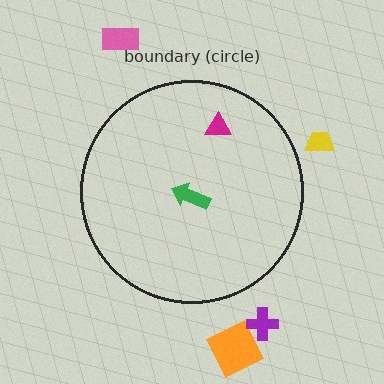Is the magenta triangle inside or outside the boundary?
Inside.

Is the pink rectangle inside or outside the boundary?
Outside.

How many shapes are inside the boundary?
2 inside, 4 outside.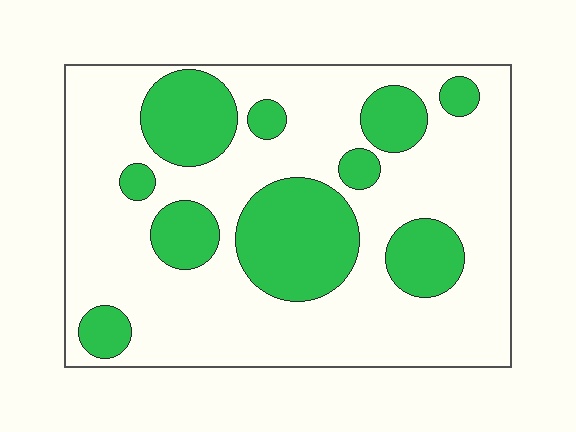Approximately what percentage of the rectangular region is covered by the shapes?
Approximately 30%.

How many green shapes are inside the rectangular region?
10.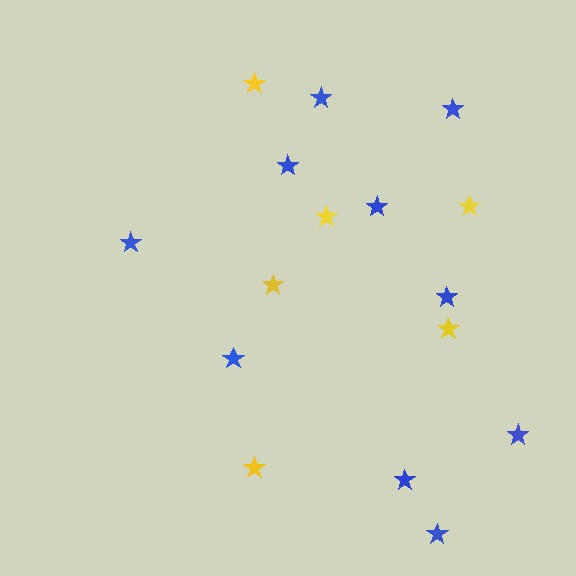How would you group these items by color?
There are 2 groups: one group of blue stars (10) and one group of yellow stars (6).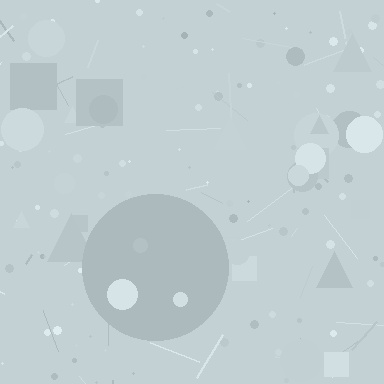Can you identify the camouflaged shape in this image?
The camouflaged shape is a circle.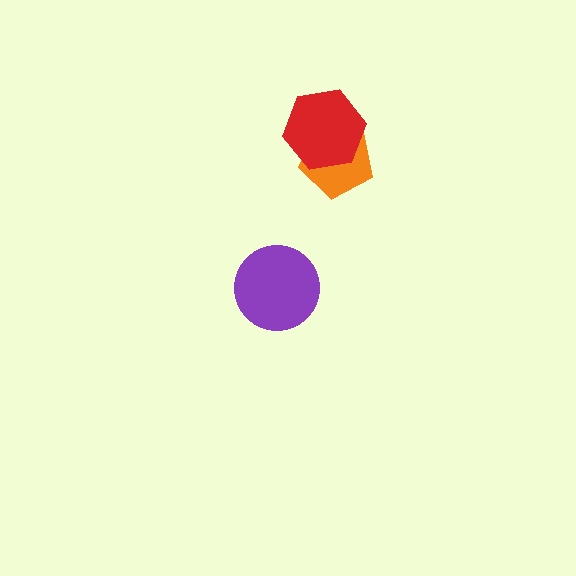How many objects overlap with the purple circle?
0 objects overlap with the purple circle.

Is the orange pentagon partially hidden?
Yes, it is partially covered by another shape.